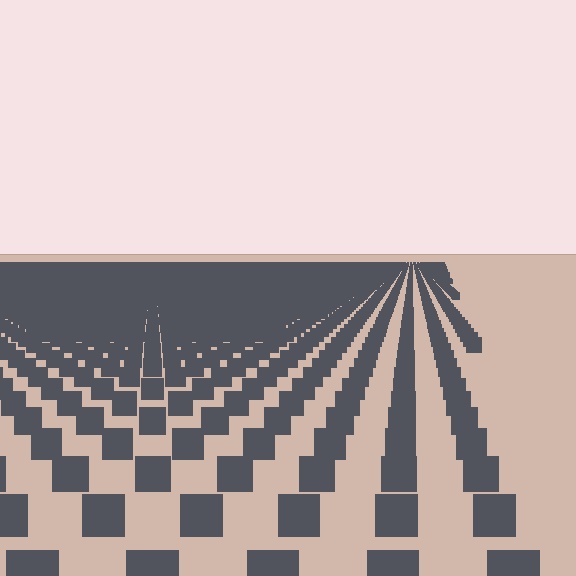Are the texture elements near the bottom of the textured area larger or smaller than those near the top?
Larger. Near the bottom, elements are closer to the viewer and appear at a bigger on-screen size.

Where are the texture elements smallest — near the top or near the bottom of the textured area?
Near the top.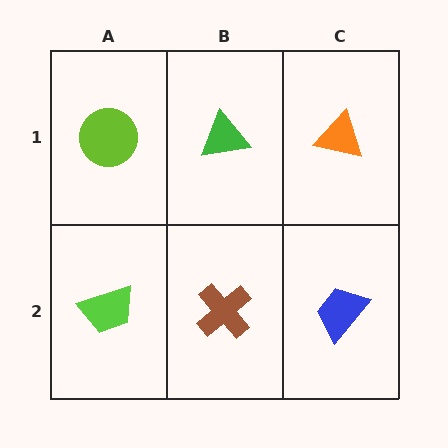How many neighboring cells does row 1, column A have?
2.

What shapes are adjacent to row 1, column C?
A blue trapezoid (row 2, column C), a green triangle (row 1, column B).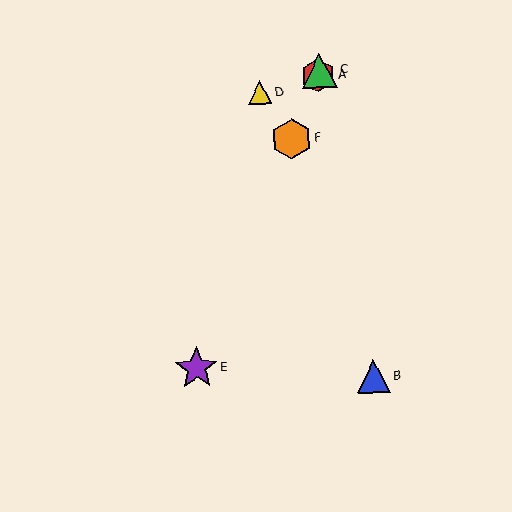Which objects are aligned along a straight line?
Objects A, C, E, F are aligned along a straight line.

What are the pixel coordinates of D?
Object D is at (260, 92).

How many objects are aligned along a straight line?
4 objects (A, C, E, F) are aligned along a straight line.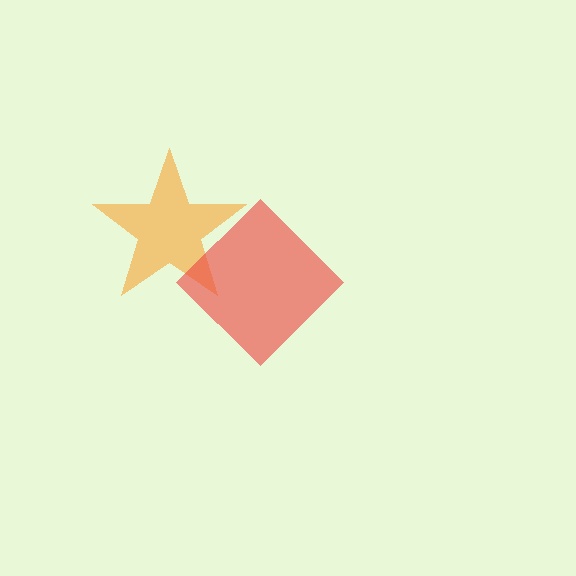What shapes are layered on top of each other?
The layered shapes are: an orange star, a red diamond.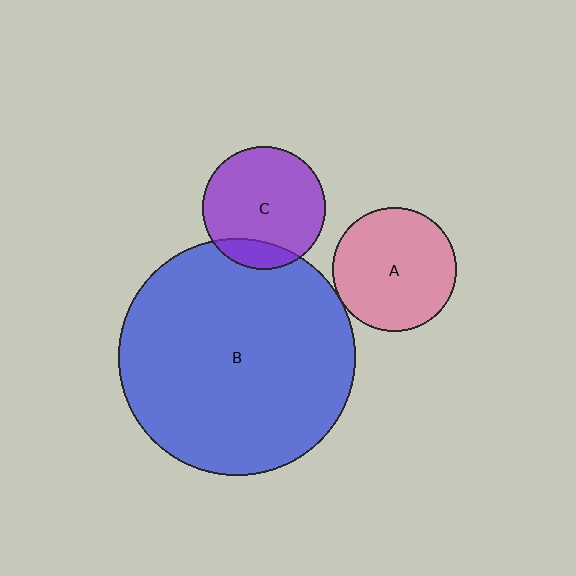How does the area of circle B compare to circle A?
Approximately 3.7 times.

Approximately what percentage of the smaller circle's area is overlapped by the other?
Approximately 5%.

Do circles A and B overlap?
Yes.